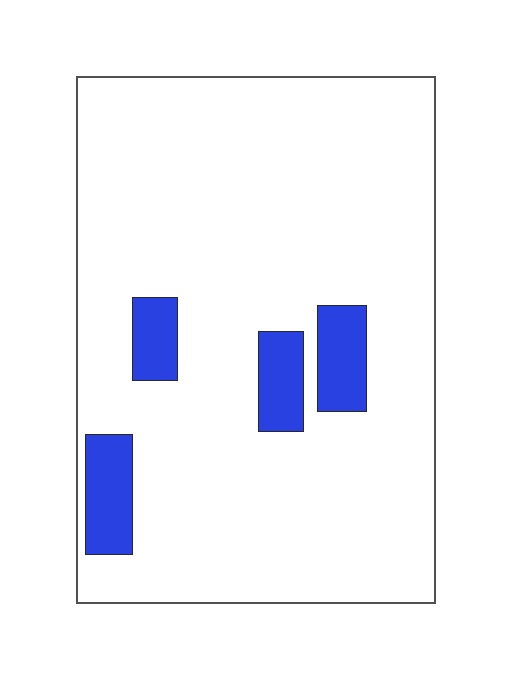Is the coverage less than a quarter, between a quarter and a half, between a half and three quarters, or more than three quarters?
Less than a quarter.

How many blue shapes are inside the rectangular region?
4.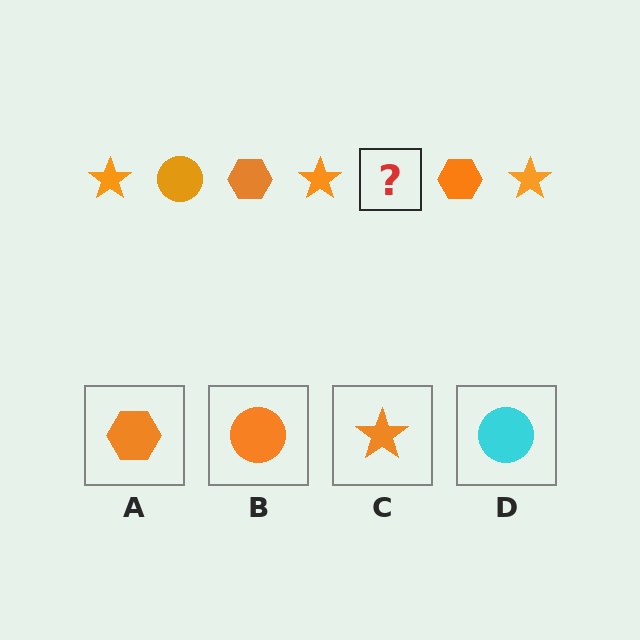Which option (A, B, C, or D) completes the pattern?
B.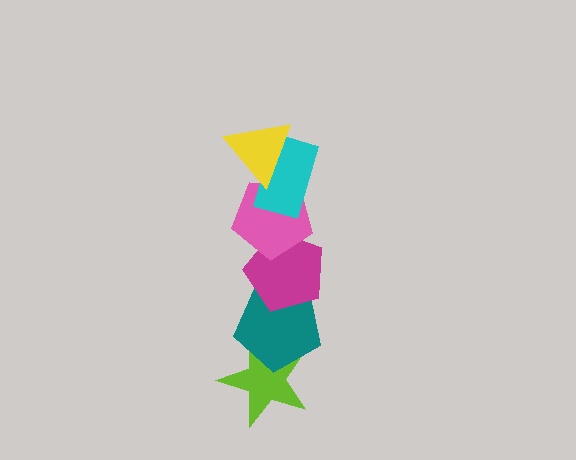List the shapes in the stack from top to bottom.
From top to bottom: the yellow triangle, the cyan rectangle, the pink pentagon, the magenta pentagon, the teal pentagon, the lime star.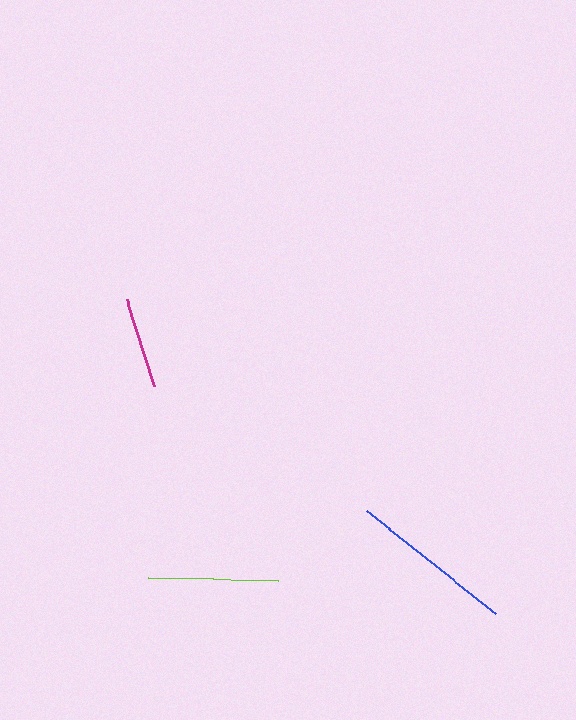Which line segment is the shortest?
The magenta line is the shortest at approximately 91 pixels.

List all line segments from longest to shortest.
From longest to shortest: blue, lime, magenta.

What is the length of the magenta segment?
The magenta segment is approximately 91 pixels long.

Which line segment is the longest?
The blue line is the longest at approximately 166 pixels.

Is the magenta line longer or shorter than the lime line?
The lime line is longer than the magenta line.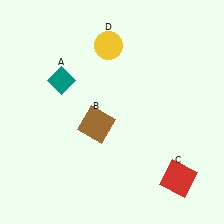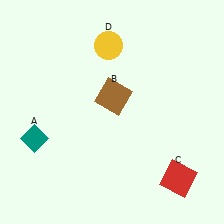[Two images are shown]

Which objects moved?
The objects that moved are: the teal diamond (A), the brown square (B).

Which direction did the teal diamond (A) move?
The teal diamond (A) moved down.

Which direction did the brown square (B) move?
The brown square (B) moved up.